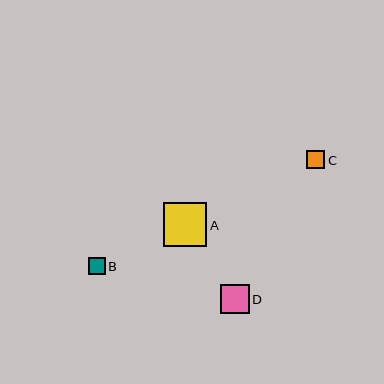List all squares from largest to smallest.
From largest to smallest: A, D, C, B.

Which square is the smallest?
Square B is the smallest with a size of approximately 17 pixels.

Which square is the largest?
Square A is the largest with a size of approximately 44 pixels.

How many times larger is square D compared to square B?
Square D is approximately 1.8 times the size of square B.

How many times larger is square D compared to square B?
Square D is approximately 1.8 times the size of square B.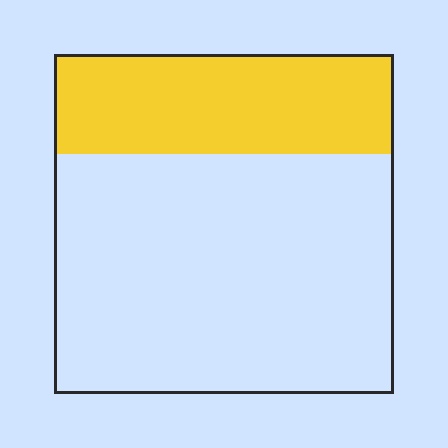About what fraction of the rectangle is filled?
About one third (1/3).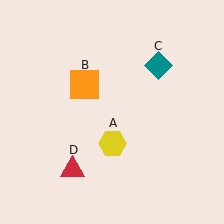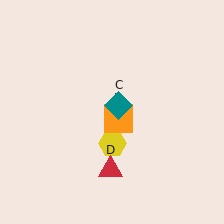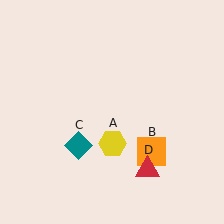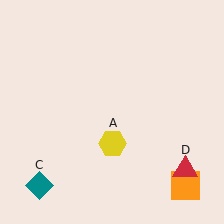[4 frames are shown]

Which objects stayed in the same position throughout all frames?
Yellow hexagon (object A) remained stationary.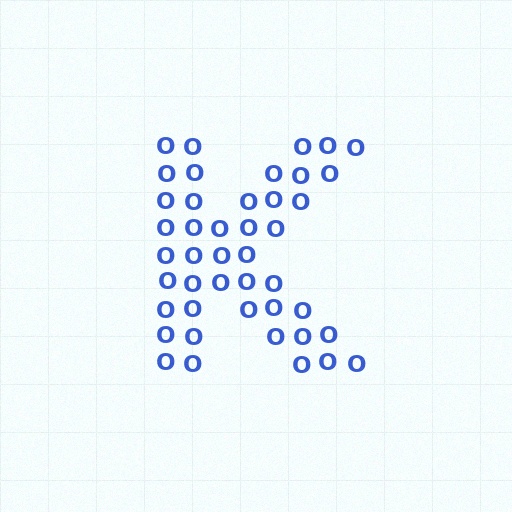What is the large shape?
The large shape is the letter K.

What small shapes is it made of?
It is made of small letter O's.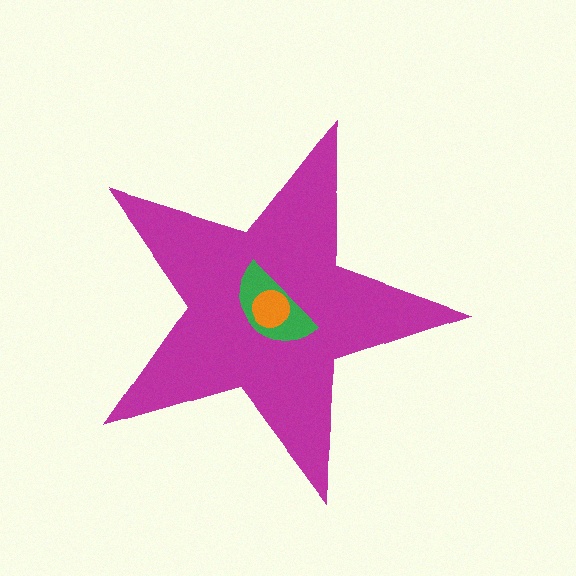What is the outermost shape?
The magenta star.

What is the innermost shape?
The orange circle.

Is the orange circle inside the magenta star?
Yes.